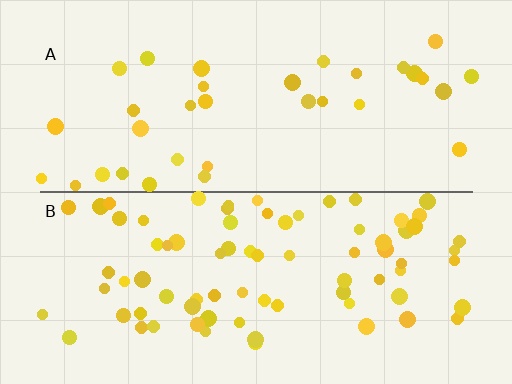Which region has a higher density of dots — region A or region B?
B (the bottom).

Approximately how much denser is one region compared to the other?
Approximately 2.3× — region B over region A.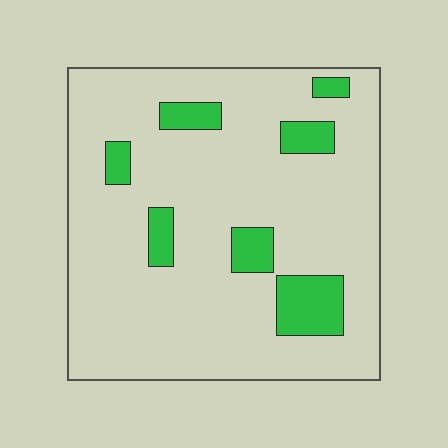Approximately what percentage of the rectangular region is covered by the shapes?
Approximately 15%.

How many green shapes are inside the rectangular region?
7.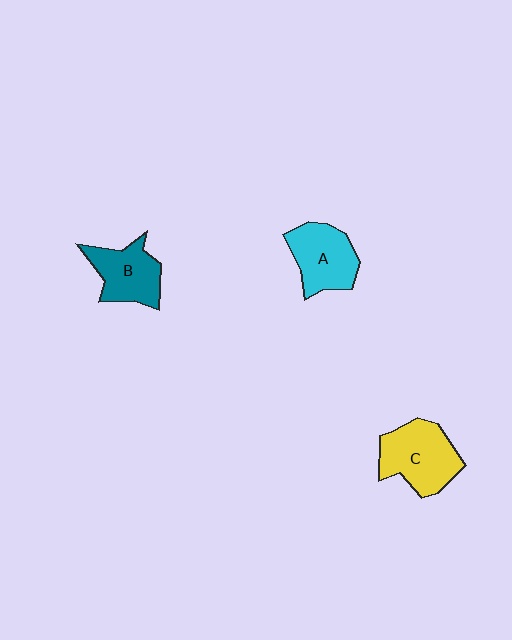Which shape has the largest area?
Shape C (yellow).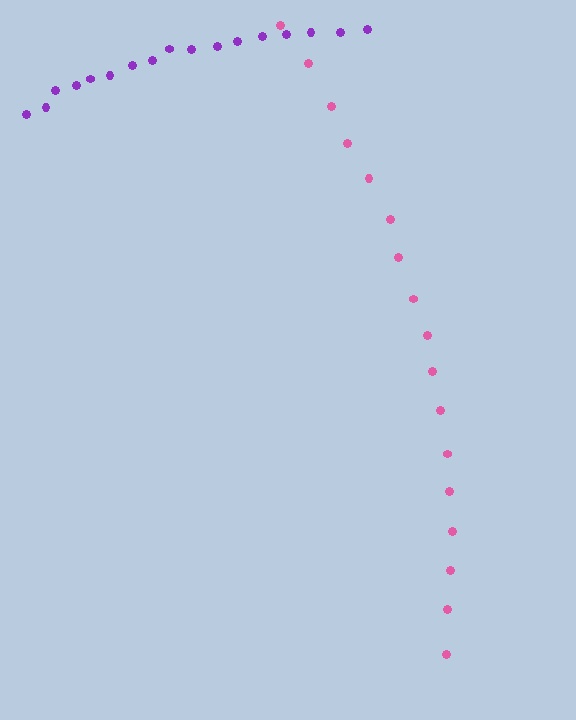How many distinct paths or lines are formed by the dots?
There are 2 distinct paths.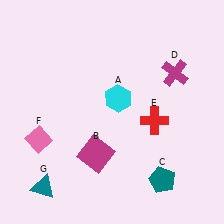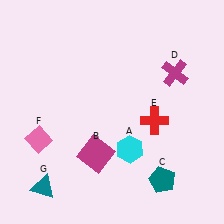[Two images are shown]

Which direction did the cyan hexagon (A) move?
The cyan hexagon (A) moved down.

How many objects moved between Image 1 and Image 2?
1 object moved between the two images.